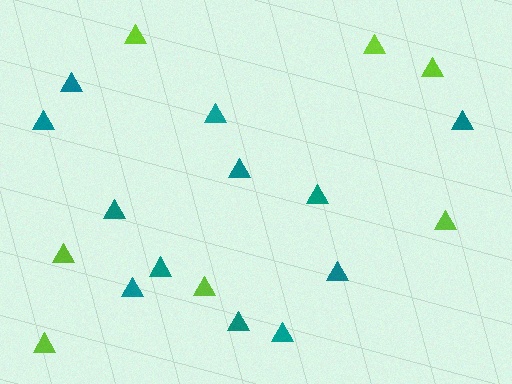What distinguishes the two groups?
There are 2 groups: one group of teal triangles (12) and one group of lime triangles (7).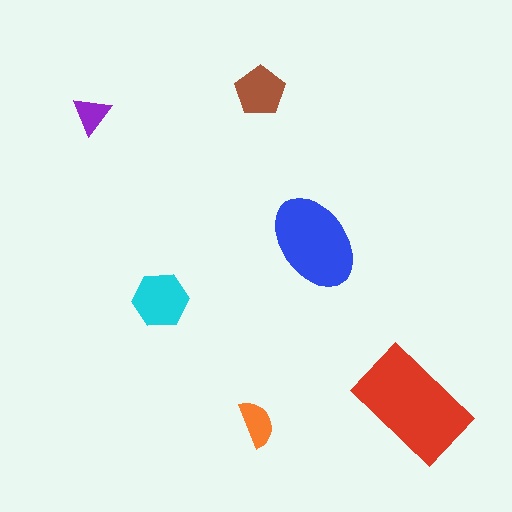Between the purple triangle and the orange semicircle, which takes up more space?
The orange semicircle.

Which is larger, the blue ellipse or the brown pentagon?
The blue ellipse.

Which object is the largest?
The red rectangle.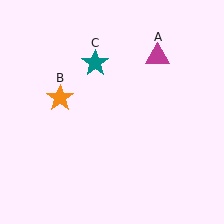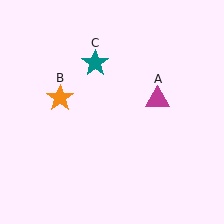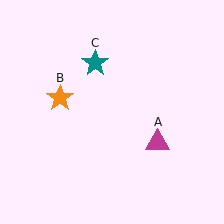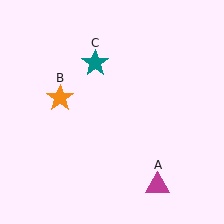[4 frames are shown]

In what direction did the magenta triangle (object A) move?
The magenta triangle (object A) moved down.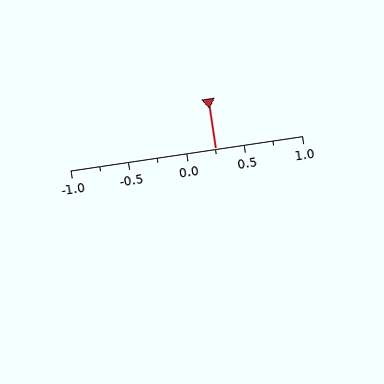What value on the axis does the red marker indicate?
The marker indicates approximately 0.25.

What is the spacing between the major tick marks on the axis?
The major ticks are spaced 0.5 apart.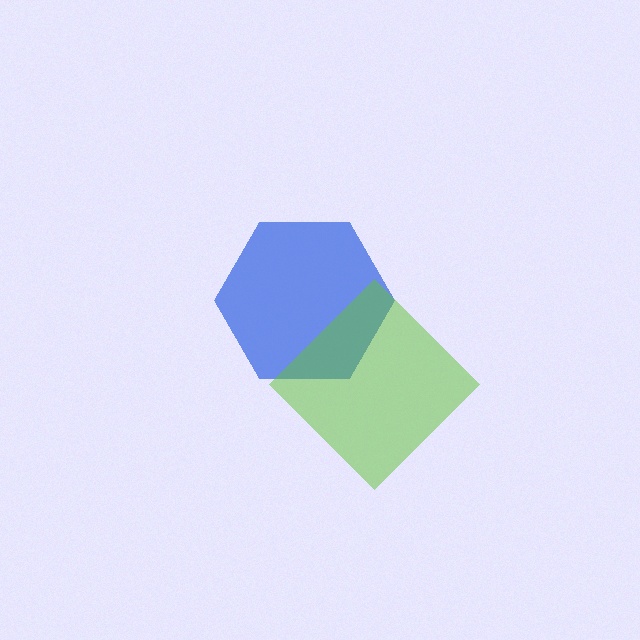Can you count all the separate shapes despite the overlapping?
Yes, there are 2 separate shapes.